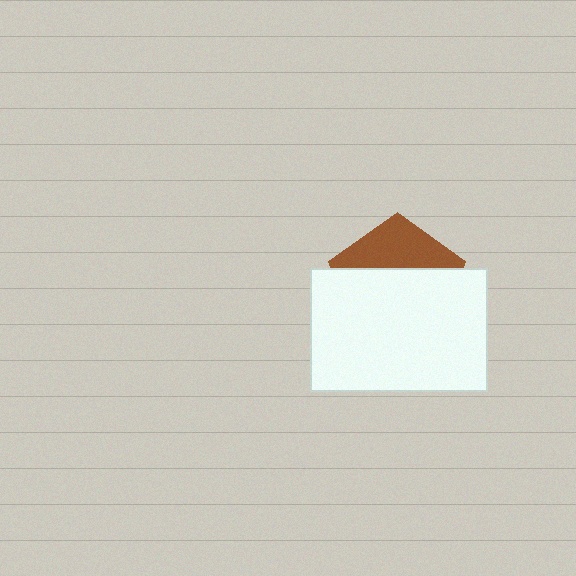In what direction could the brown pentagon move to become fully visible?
The brown pentagon could move up. That would shift it out from behind the white rectangle entirely.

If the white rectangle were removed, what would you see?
You would see the complete brown pentagon.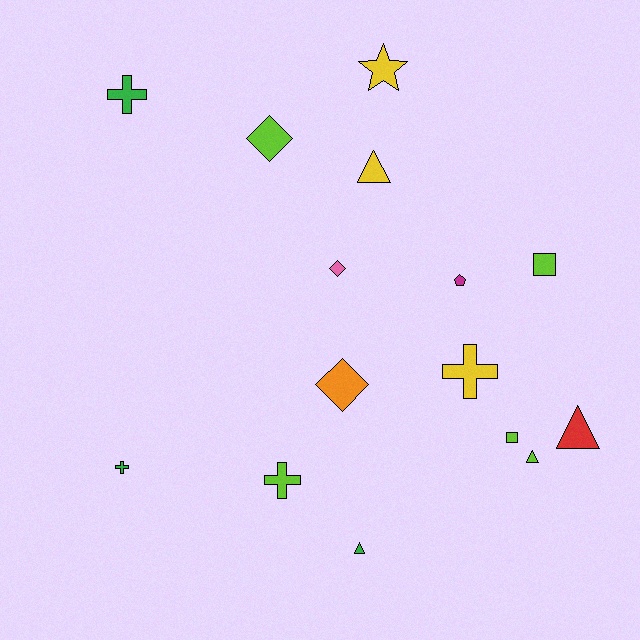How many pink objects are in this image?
There is 1 pink object.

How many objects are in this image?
There are 15 objects.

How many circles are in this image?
There are no circles.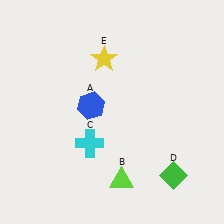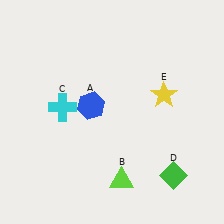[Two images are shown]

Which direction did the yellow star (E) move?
The yellow star (E) moved right.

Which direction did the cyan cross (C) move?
The cyan cross (C) moved up.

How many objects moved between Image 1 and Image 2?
2 objects moved between the two images.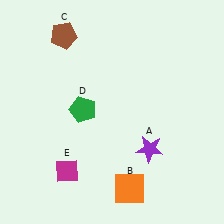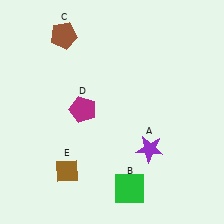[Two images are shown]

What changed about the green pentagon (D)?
In Image 1, D is green. In Image 2, it changed to magenta.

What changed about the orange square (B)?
In Image 1, B is orange. In Image 2, it changed to green.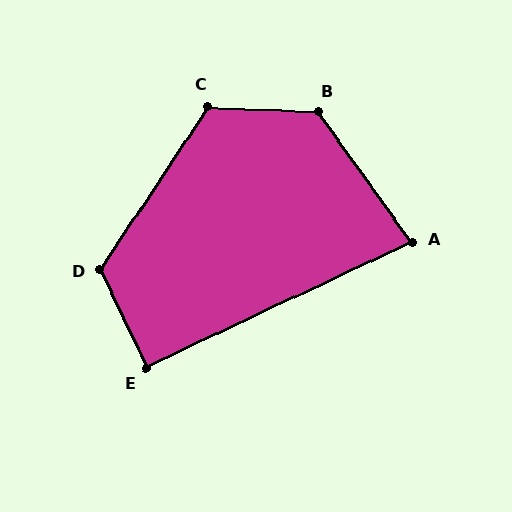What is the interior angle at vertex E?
Approximately 90 degrees (approximately right).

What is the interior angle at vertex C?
Approximately 121 degrees (obtuse).